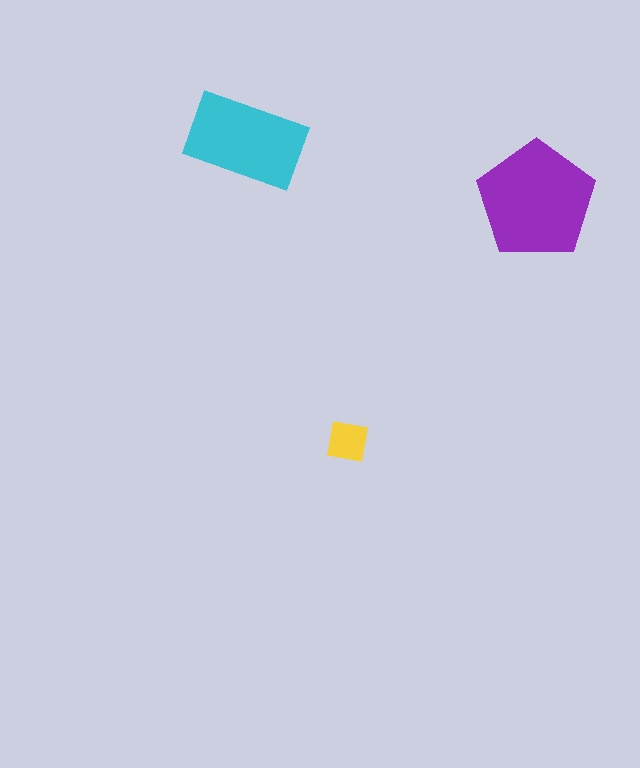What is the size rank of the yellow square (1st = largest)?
3rd.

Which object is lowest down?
The yellow square is bottommost.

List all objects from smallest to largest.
The yellow square, the cyan rectangle, the purple pentagon.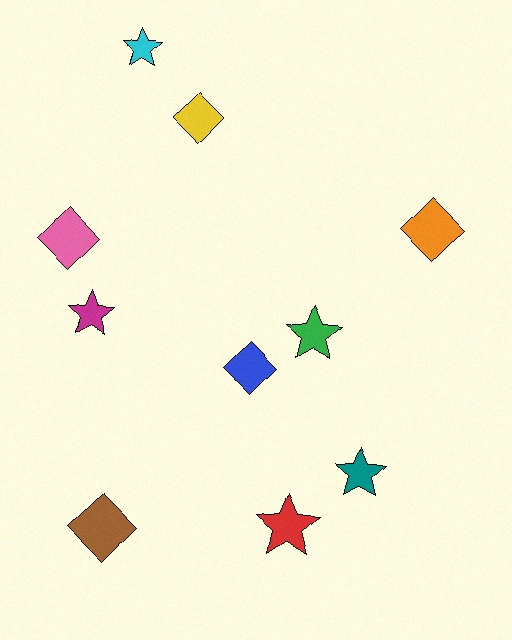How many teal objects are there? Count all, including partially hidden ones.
There is 1 teal object.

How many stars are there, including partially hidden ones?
There are 5 stars.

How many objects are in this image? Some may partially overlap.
There are 10 objects.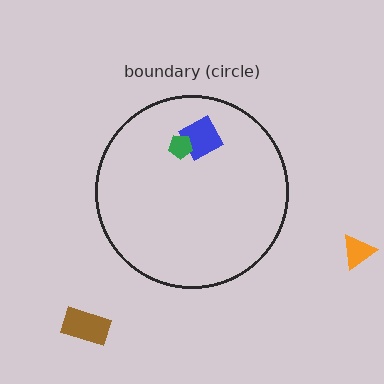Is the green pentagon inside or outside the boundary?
Inside.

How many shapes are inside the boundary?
2 inside, 2 outside.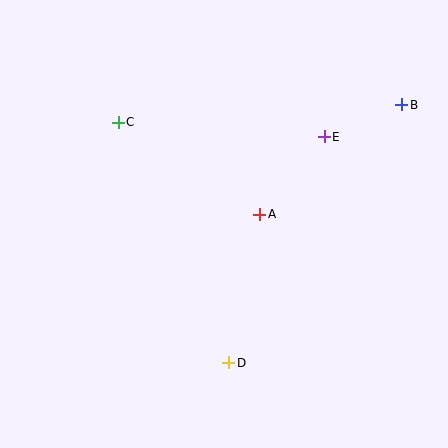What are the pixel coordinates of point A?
Point A is at (260, 214).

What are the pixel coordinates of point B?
Point B is at (402, 105).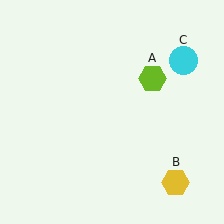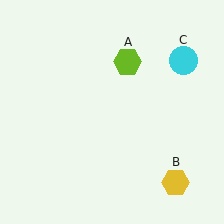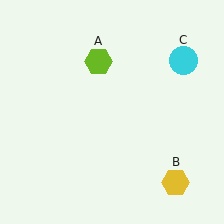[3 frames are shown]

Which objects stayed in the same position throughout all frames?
Yellow hexagon (object B) and cyan circle (object C) remained stationary.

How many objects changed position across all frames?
1 object changed position: lime hexagon (object A).